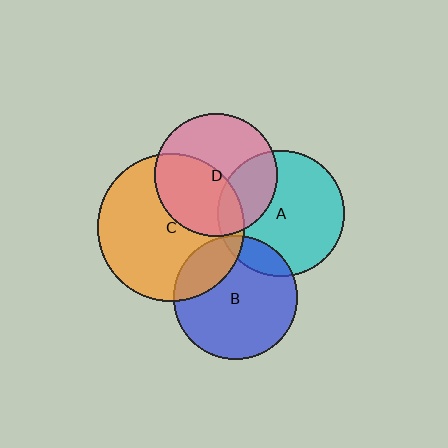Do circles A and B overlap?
Yes.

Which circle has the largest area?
Circle C (orange).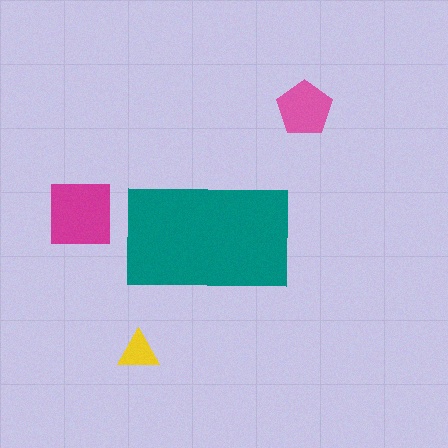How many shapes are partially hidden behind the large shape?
0 shapes are partially hidden.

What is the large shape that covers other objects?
A teal rectangle.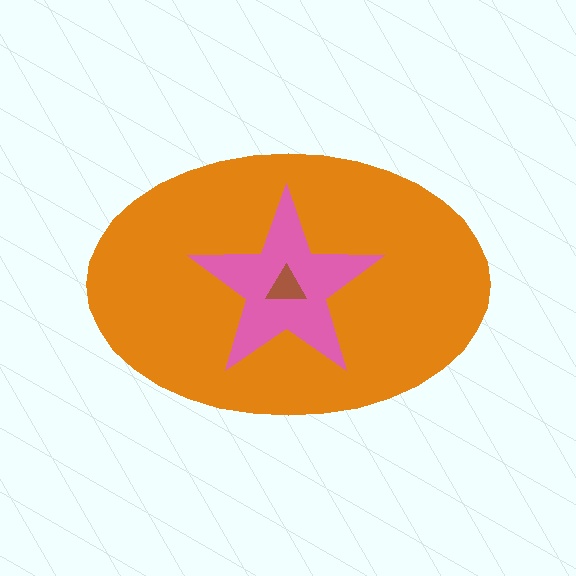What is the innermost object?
The brown triangle.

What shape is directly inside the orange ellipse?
The pink star.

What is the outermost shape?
The orange ellipse.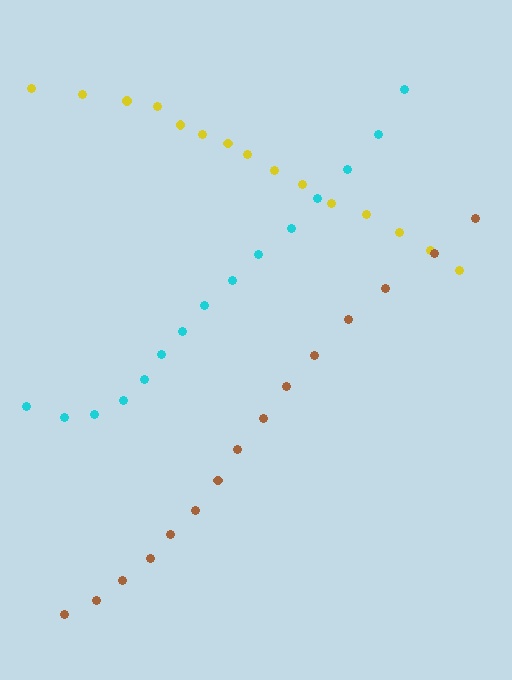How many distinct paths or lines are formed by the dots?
There are 3 distinct paths.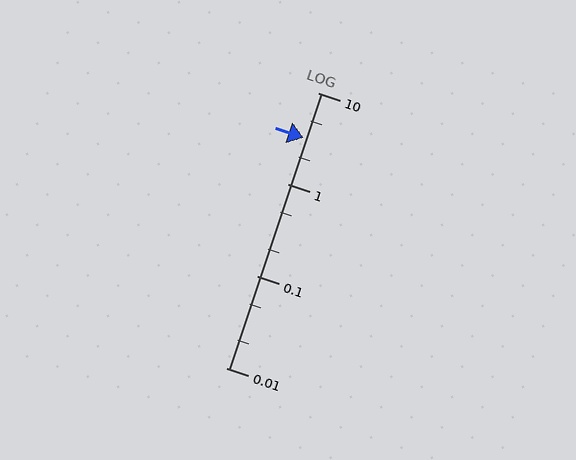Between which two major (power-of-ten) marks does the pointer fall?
The pointer is between 1 and 10.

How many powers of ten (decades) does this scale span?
The scale spans 3 decades, from 0.01 to 10.